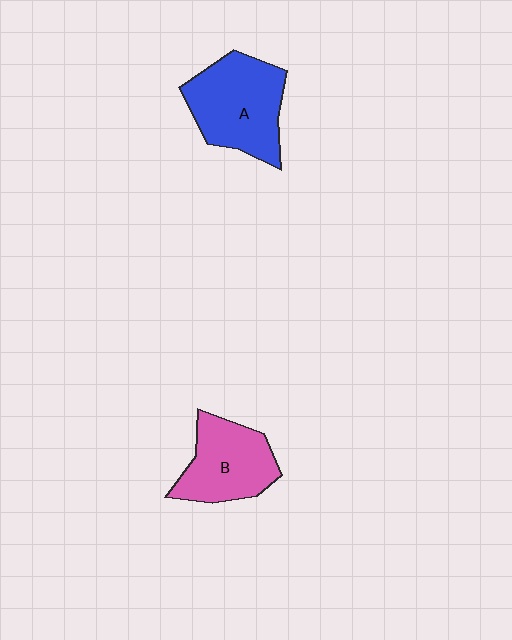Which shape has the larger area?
Shape A (blue).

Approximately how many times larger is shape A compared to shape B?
Approximately 1.2 times.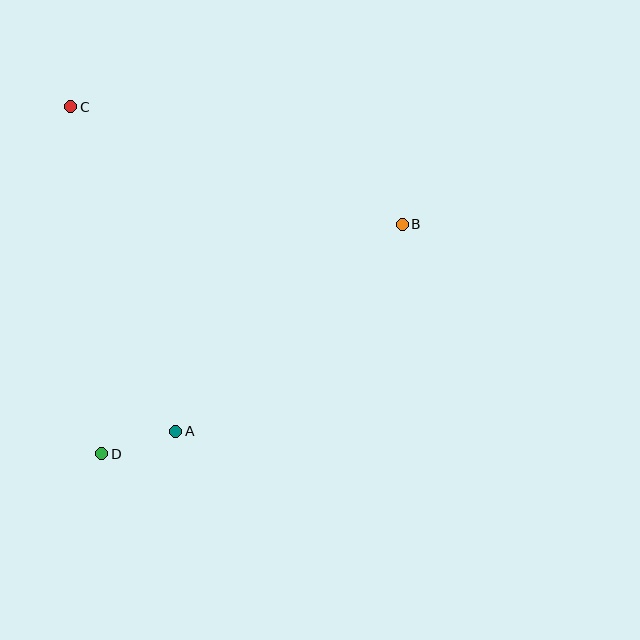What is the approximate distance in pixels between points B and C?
The distance between B and C is approximately 352 pixels.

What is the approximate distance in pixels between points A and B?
The distance between A and B is approximately 307 pixels.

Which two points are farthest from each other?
Points B and D are farthest from each other.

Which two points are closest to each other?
Points A and D are closest to each other.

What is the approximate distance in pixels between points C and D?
The distance between C and D is approximately 348 pixels.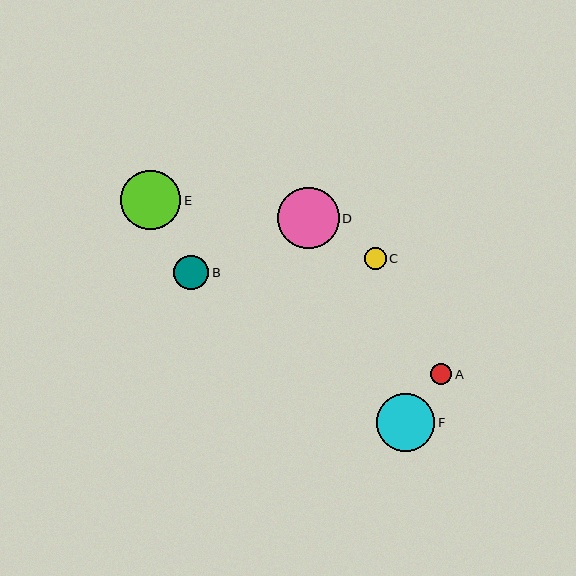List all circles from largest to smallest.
From largest to smallest: D, E, F, B, C, A.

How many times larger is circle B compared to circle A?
Circle B is approximately 1.6 times the size of circle A.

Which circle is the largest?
Circle D is the largest with a size of approximately 61 pixels.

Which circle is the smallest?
Circle A is the smallest with a size of approximately 21 pixels.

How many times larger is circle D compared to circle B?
Circle D is approximately 1.8 times the size of circle B.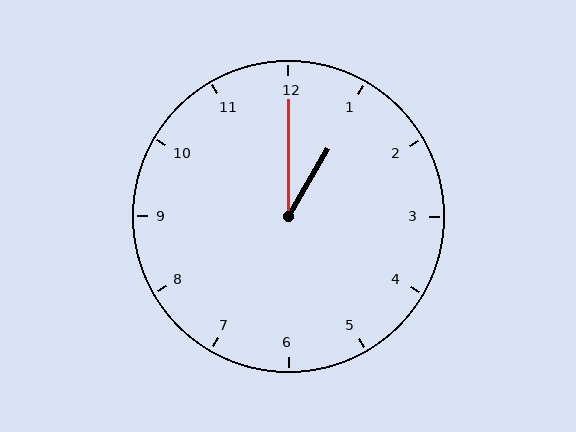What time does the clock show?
1:00.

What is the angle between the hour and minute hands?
Approximately 30 degrees.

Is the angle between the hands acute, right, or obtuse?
It is acute.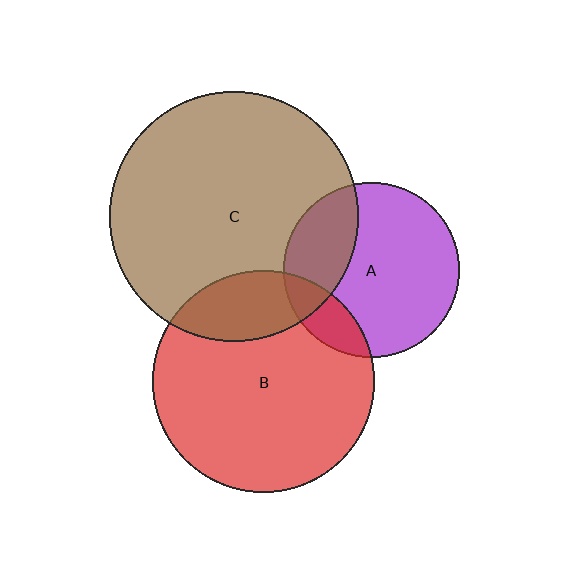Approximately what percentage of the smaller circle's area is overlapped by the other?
Approximately 30%.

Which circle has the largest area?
Circle C (brown).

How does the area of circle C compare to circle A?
Approximately 2.0 times.